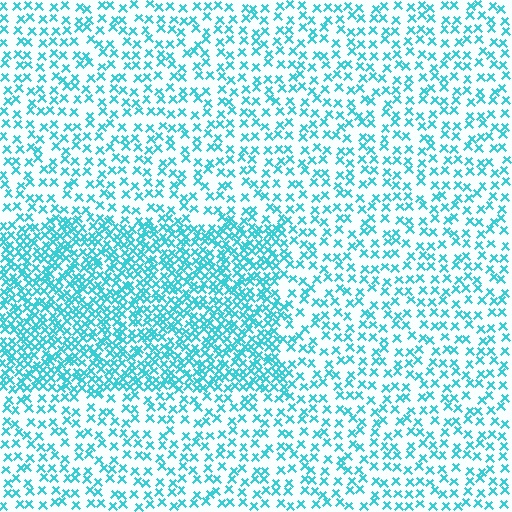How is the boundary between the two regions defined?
The boundary is defined by a change in element density (approximately 2.2x ratio). All elements are the same color, size, and shape.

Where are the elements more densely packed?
The elements are more densely packed inside the rectangle boundary.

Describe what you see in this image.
The image contains small cyan elements arranged at two different densities. A rectangle-shaped region is visible where the elements are more densely packed than the surrounding area.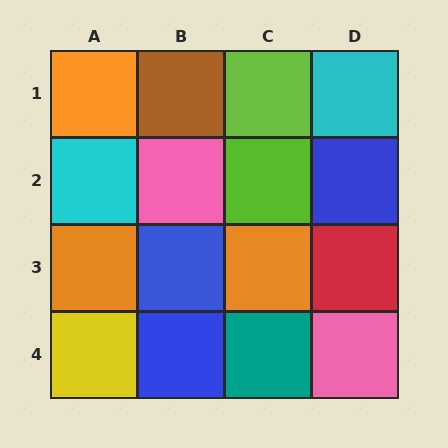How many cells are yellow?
1 cell is yellow.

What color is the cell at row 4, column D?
Pink.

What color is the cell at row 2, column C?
Lime.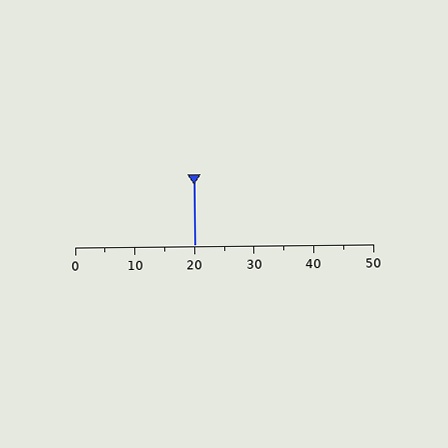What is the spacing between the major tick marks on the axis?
The major ticks are spaced 10 apart.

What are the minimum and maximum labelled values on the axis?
The axis runs from 0 to 50.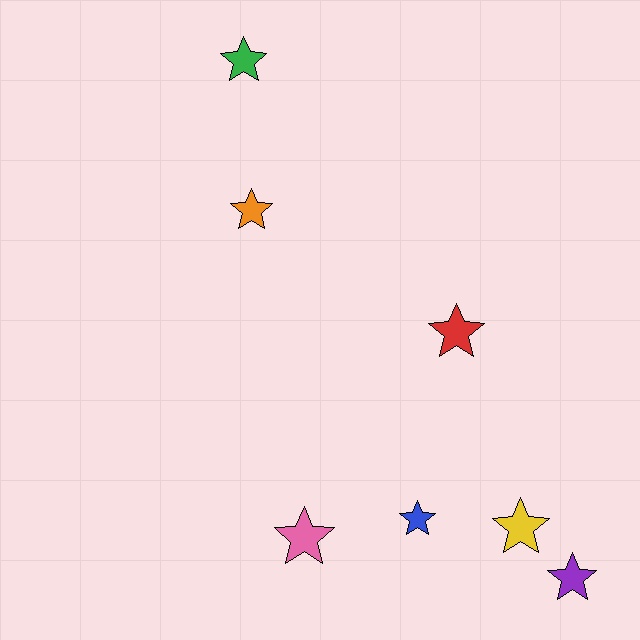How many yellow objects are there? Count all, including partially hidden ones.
There is 1 yellow object.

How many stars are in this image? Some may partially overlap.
There are 7 stars.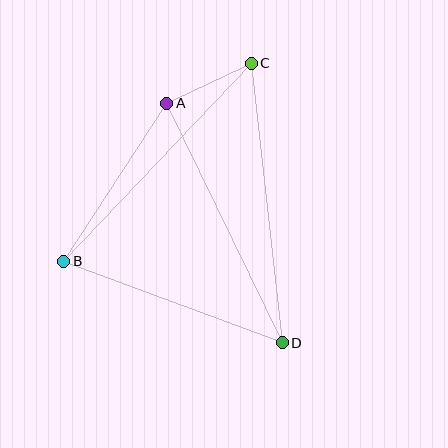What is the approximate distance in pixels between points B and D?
The distance between B and D is approximately 233 pixels.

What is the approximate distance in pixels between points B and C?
The distance between B and C is approximately 273 pixels.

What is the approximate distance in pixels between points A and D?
The distance between A and D is approximately 266 pixels.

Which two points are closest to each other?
Points A and C are closest to each other.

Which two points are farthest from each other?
Points C and D are farthest from each other.